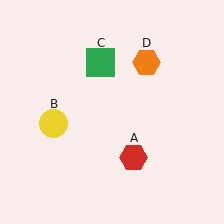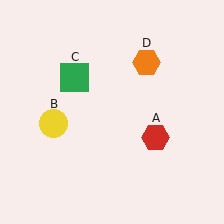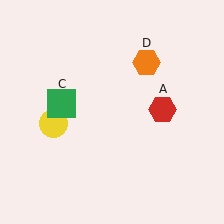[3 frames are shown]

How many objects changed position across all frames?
2 objects changed position: red hexagon (object A), green square (object C).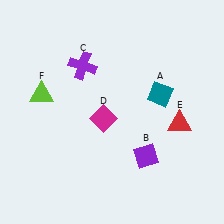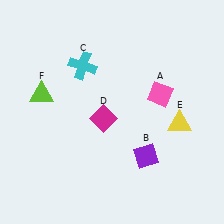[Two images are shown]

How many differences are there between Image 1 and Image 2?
There are 3 differences between the two images.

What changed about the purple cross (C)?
In Image 1, C is purple. In Image 2, it changed to cyan.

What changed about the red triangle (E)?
In Image 1, E is red. In Image 2, it changed to yellow.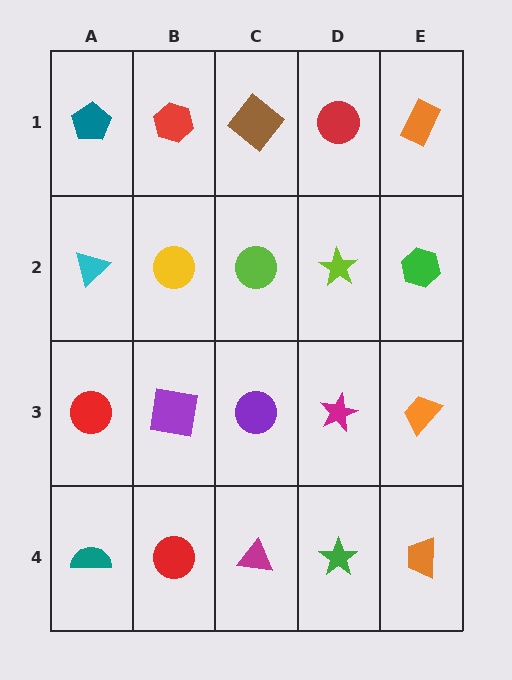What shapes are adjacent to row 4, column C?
A purple circle (row 3, column C), a red circle (row 4, column B), a green star (row 4, column D).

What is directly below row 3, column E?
An orange trapezoid.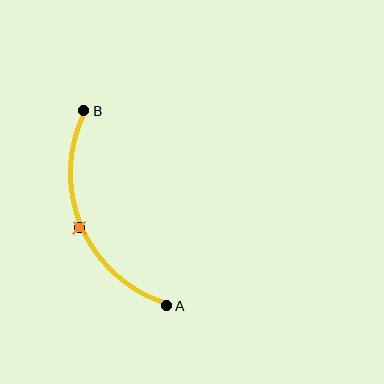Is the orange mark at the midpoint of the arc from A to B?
Yes. The orange mark lies on the arc at equal arc-length from both A and B — it is the arc midpoint.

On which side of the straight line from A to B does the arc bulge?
The arc bulges to the left of the straight line connecting A and B.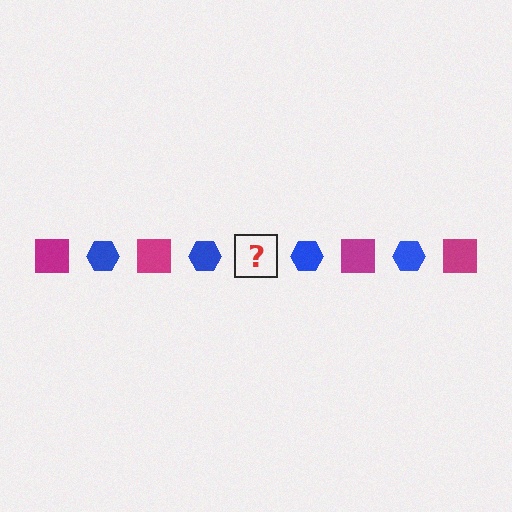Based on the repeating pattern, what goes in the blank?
The blank should be a magenta square.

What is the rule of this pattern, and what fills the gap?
The rule is that the pattern alternates between magenta square and blue hexagon. The gap should be filled with a magenta square.